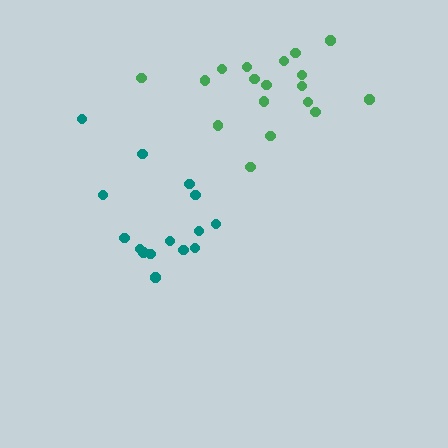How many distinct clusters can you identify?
There are 2 distinct clusters.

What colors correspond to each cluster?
The clusters are colored: green, teal.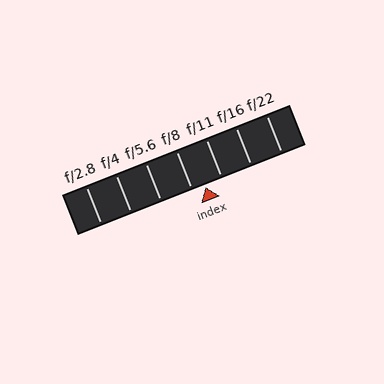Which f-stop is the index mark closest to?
The index mark is closest to f/8.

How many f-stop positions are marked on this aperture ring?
There are 7 f-stop positions marked.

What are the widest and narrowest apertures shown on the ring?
The widest aperture shown is f/2.8 and the narrowest is f/22.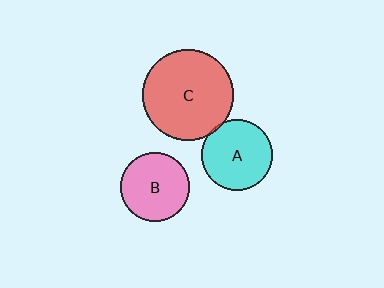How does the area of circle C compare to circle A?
Approximately 1.6 times.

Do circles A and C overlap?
Yes.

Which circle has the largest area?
Circle C (red).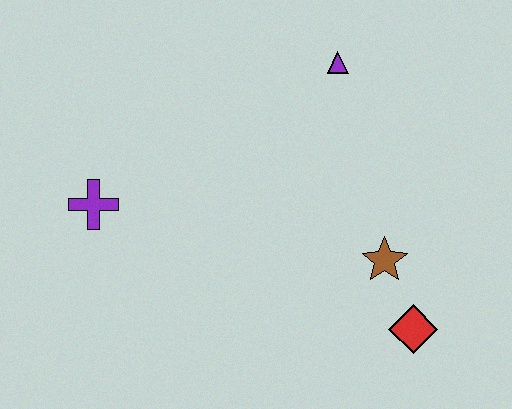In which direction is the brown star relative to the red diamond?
The brown star is above the red diamond.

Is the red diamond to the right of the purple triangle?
Yes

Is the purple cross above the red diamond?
Yes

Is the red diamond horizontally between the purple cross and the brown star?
No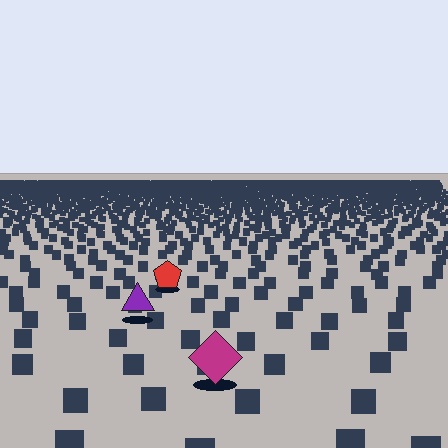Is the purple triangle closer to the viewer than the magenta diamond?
No. The magenta diamond is closer — you can tell from the texture gradient: the ground texture is coarser near it.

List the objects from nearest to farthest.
From nearest to farthest: the magenta diamond, the purple triangle, the red pentagon.